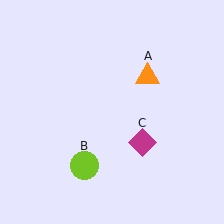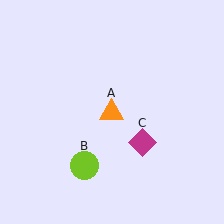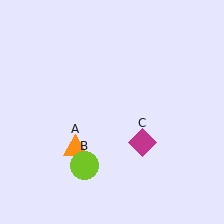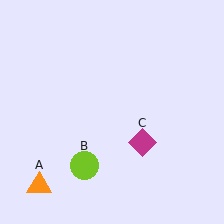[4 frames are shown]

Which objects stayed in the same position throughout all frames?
Lime circle (object B) and magenta diamond (object C) remained stationary.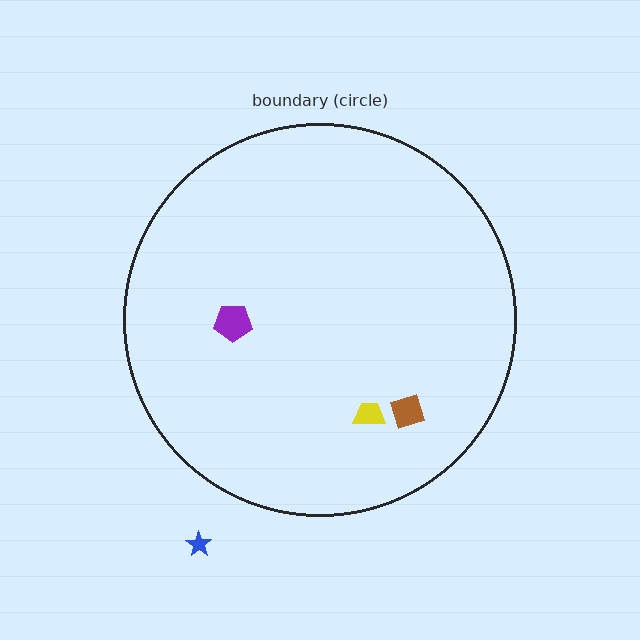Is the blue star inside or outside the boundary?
Outside.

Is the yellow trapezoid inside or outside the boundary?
Inside.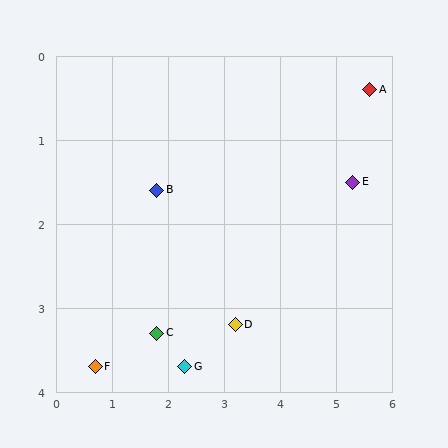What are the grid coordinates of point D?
Point D is at approximately (3.2, 3.2).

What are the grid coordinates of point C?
Point C is at approximately (1.8, 3.3).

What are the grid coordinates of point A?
Point A is at approximately (5.6, 0.4).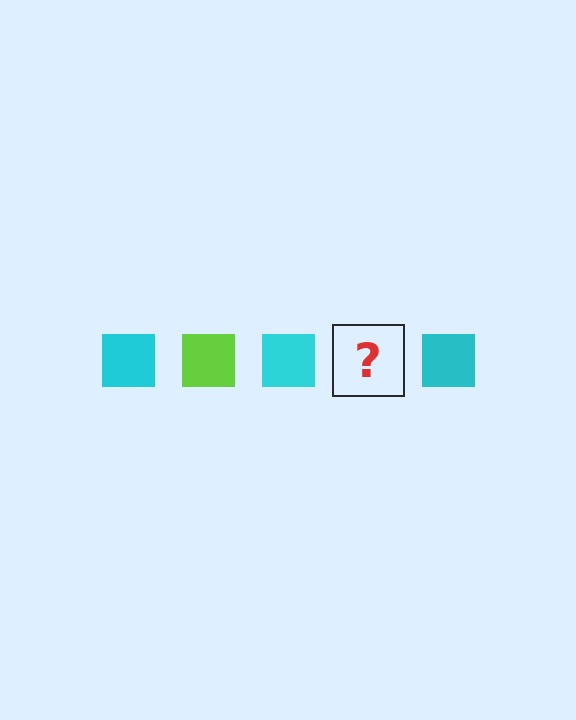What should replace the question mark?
The question mark should be replaced with a lime square.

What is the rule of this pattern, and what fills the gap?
The rule is that the pattern cycles through cyan, lime squares. The gap should be filled with a lime square.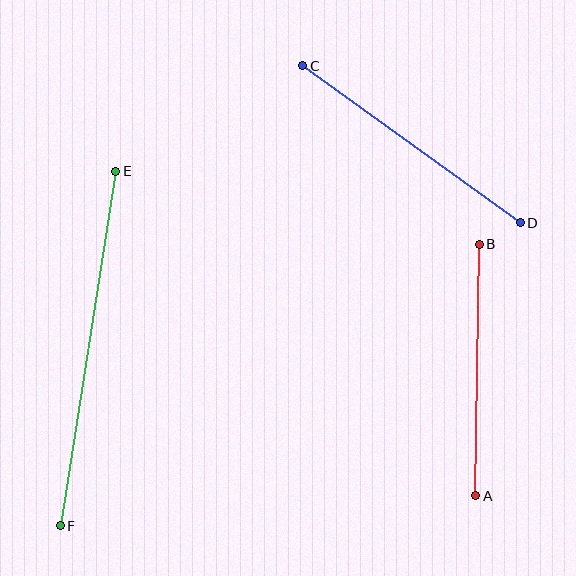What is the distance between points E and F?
The distance is approximately 359 pixels.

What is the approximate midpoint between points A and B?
The midpoint is at approximately (477, 370) pixels.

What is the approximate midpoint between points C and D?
The midpoint is at approximately (412, 144) pixels.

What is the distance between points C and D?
The distance is approximately 268 pixels.